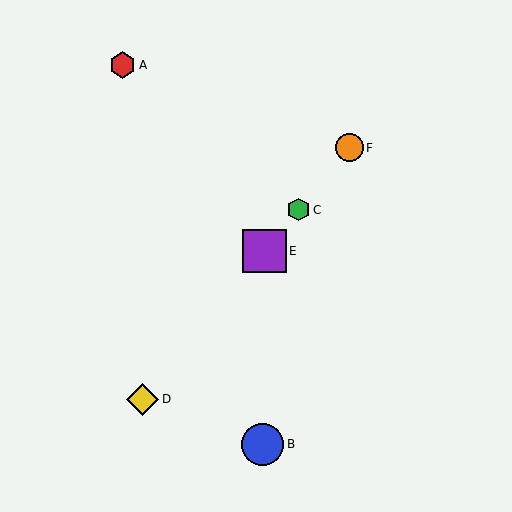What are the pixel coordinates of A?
Object A is at (122, 65).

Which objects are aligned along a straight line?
Objects C, D, E, F are aligned along a straight line.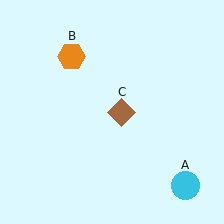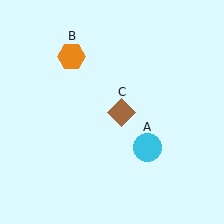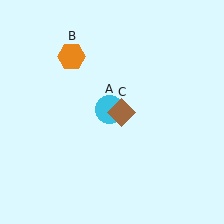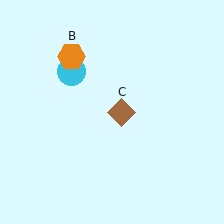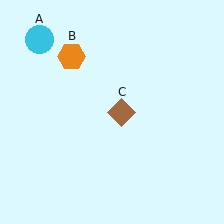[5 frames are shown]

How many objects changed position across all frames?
1 object changed position: cyan circle (object A).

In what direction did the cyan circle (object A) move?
The cyan circle (object A) moved up and to the left.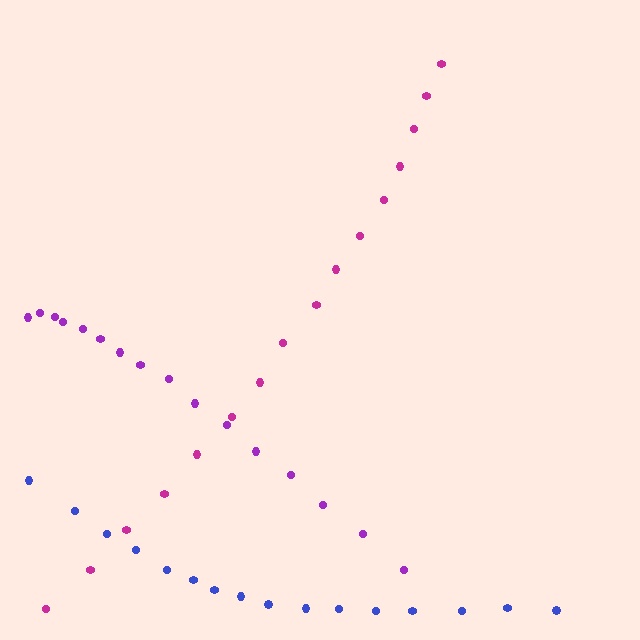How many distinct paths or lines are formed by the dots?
There are 3 distinct paths.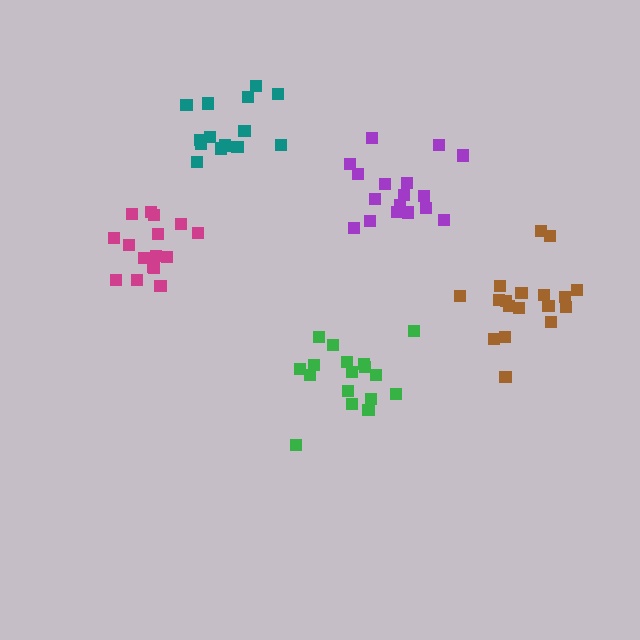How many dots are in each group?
Group 1: 18 dots, Group 2: 16 dots, Group 3: 14 dots, Group 4: 17 dots, Group 5: 17 dots (82 total).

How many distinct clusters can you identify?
There are 5 distinct clusters.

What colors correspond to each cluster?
The clusters are colored: brown, magenta, teal, green, purple.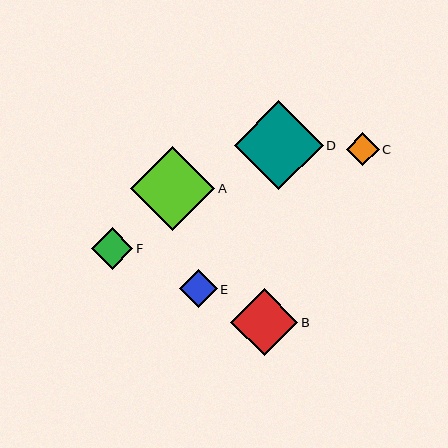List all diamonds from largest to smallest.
From largest to smallest: D, A, B, F, E, C.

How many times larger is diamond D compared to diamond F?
Diamond D is approximately 2.1 times the size of diamond F.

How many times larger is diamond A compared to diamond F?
Diamond A is approximately 2.0 times the size of diamond F.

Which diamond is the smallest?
Diamond C is the smallest with a size of approximately 33 pixels.